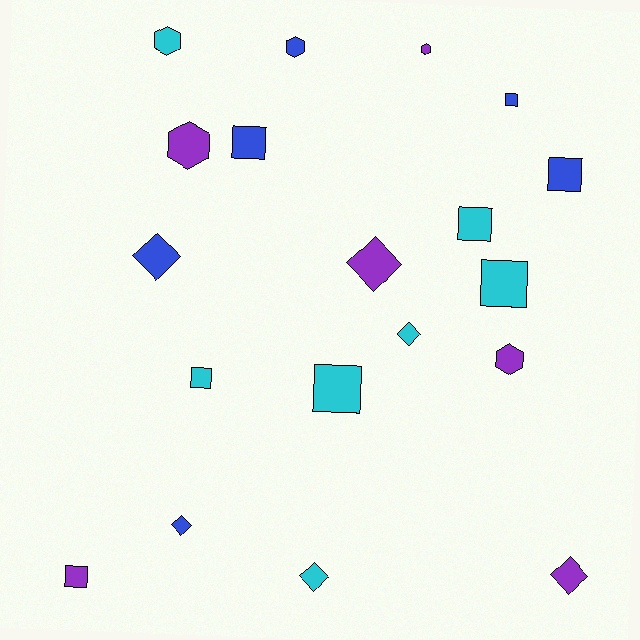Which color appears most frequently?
Cyan, with 7 objects.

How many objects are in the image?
There are 19 objects.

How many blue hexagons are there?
There is 1 blue hexagon.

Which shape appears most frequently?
Square, with 8 objects.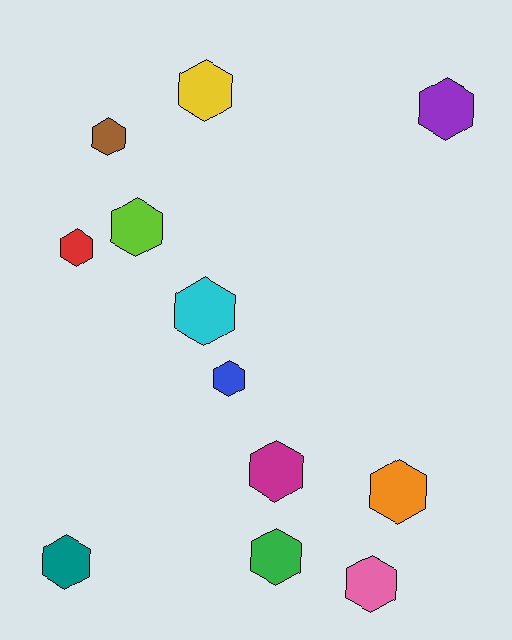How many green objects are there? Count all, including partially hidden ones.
There is 1 green object.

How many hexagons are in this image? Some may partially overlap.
There are 12 hexagons.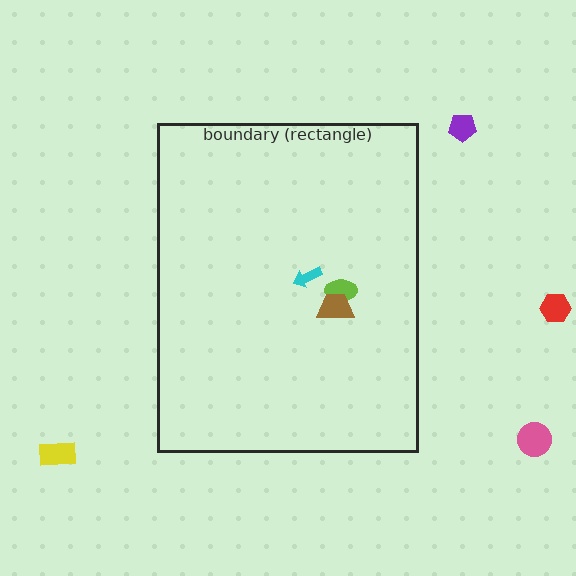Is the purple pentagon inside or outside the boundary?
Outside.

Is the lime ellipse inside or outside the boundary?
Inside.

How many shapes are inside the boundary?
3 inside, 4 outside.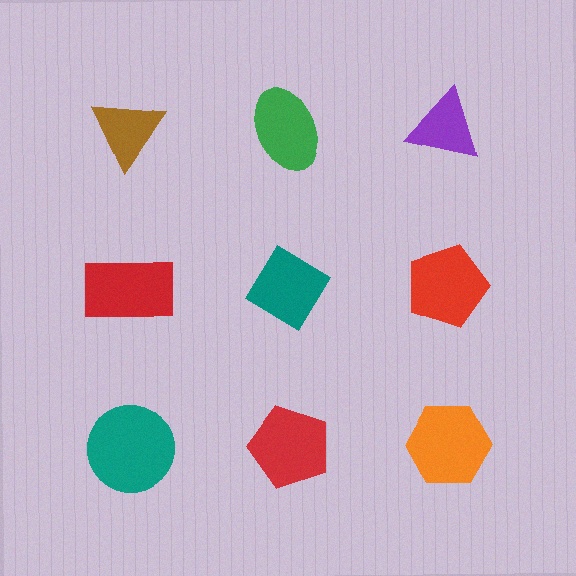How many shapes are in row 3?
3 shapes.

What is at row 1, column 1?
A brown triangle.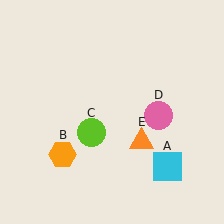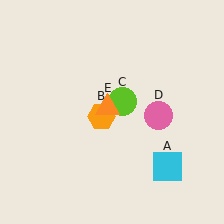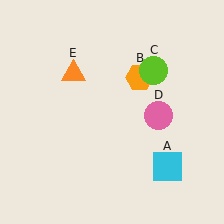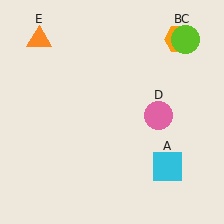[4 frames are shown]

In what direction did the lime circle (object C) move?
The lime circle (object C) moved up and to the right.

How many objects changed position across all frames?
3 objects changed position: orange hexagon (object B), lime circle (object C), orange triangle (object E).